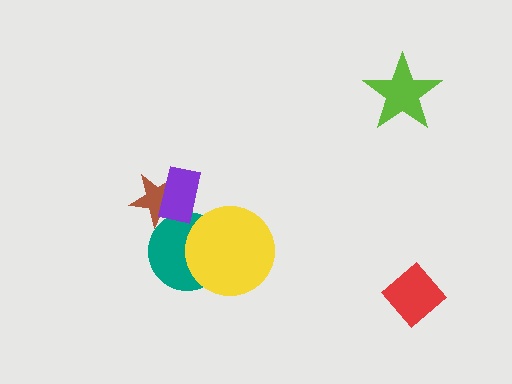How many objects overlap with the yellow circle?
1 object overlaps with the yellow circle.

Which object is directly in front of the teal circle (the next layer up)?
The yellow circle is directly in front of the teal circle.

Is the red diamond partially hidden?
No, no other shape covers it.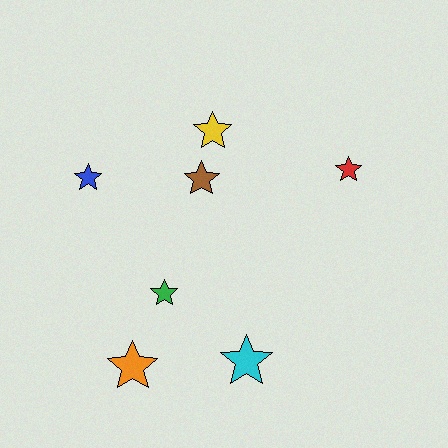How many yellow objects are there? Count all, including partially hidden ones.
There is 1 yellow object.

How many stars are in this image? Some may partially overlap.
There are 7 stars.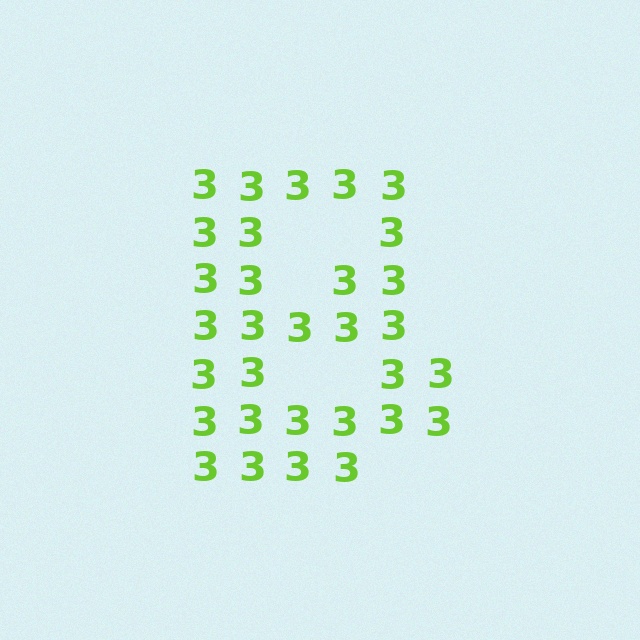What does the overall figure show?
The overall figure shows the letter B.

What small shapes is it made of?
It is made of small digit 3's.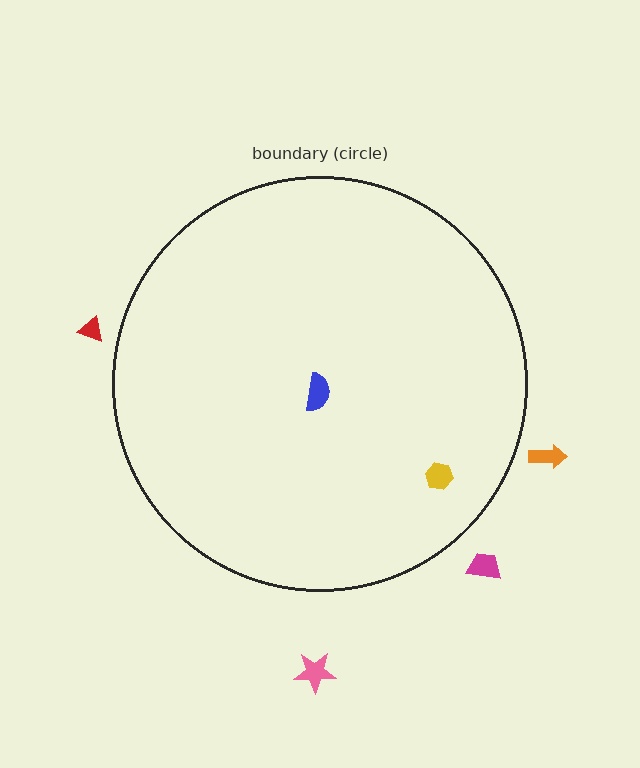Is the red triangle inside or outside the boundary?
Outside.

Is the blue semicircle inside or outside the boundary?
Inside.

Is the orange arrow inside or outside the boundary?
Outside.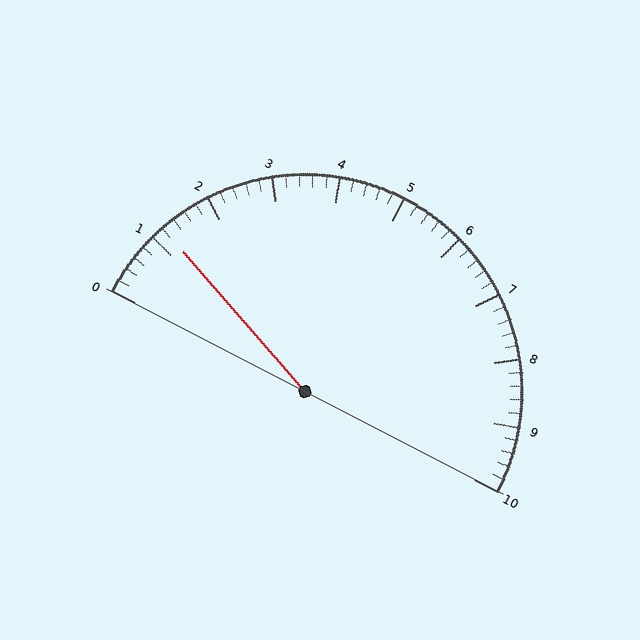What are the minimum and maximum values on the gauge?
The gauge ranges from 0 to 10.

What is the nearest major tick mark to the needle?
The nearest major tick mark is 1.